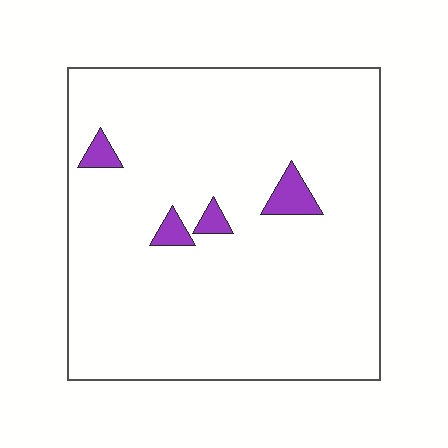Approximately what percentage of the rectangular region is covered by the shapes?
Approximately 5%.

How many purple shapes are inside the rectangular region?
4.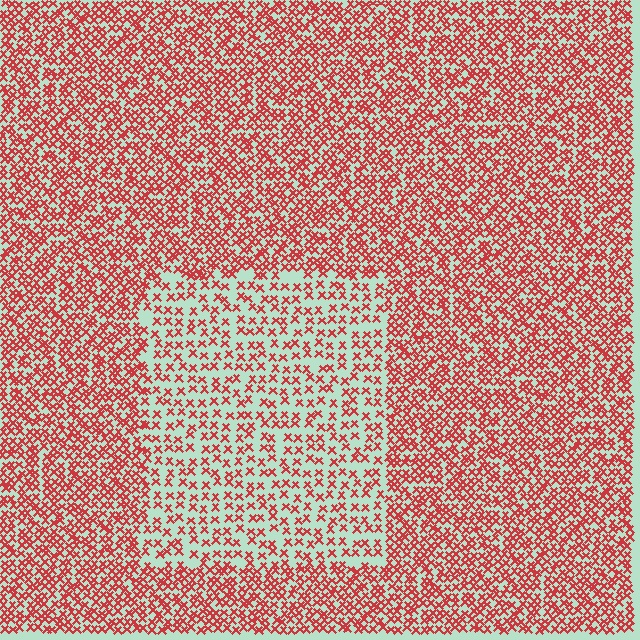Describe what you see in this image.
The image contains small red elements arranged at two different densities. A rectangle-shaped region is visible where the elements are less densely packed than the surrounding area.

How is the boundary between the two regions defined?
The boundary is defined by a change in element density (approximately 2.0x ratio). All elements are the same color, size, and shape.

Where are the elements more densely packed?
The elements are more densely packed outside the rectangle boundary.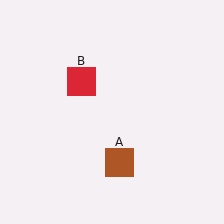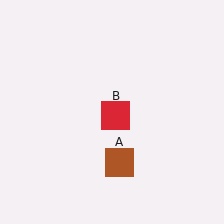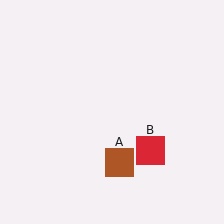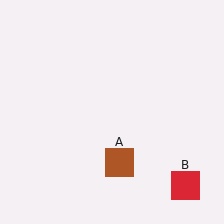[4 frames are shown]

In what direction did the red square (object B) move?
The red square (object B) moved down and to the right.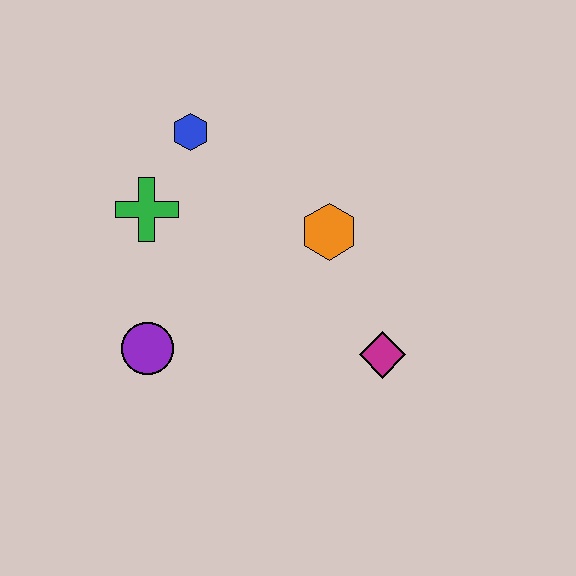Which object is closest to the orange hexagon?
The magenta diamond is closest to the orange hexagon.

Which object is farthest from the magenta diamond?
The blue hexagon is farthest from the magenta diamond.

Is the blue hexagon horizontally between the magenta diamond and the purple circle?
Yes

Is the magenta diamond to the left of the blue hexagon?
No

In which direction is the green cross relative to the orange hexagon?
The green cross is to the left of the orange hexagon.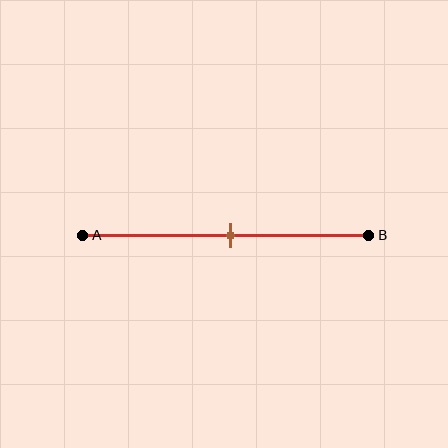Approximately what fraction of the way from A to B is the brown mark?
The brown mark is approximately 50% of the way from A to B.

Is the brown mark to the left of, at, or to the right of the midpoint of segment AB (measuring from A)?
The brown mark is approximately at the midpoint of segment AB.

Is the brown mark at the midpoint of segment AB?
Yes, the mark is approximately at the midpoint.